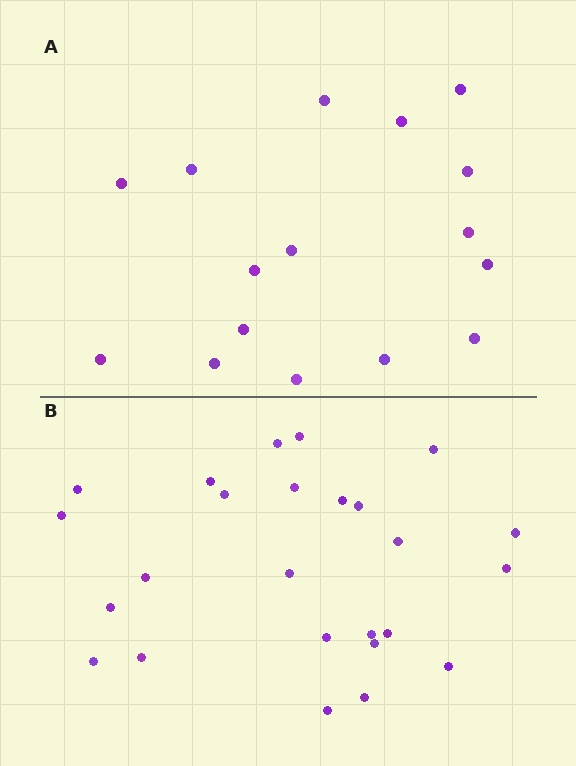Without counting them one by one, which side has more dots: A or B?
Region B (the bottom region) has more dots.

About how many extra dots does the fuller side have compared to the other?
Region B has roughly 8 or so more dots than region A.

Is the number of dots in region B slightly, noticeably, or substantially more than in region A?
Region B has substantially more. The ratio is roughly 1.6 to 1.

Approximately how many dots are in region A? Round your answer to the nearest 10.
About 20 dots. (The exact count is 16, which rounds to 20.)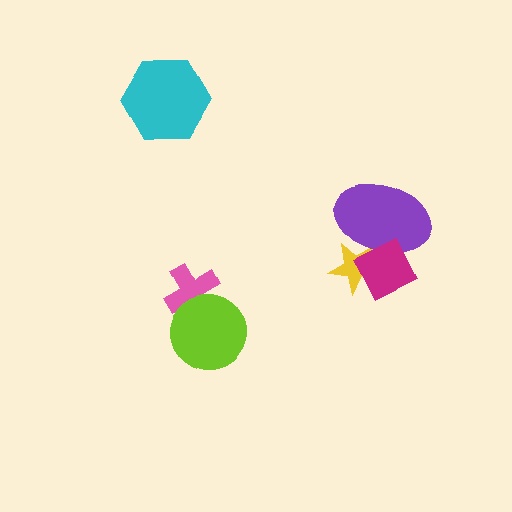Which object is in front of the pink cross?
The lime circle is in front of the pink cross.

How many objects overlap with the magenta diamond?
2 objects overlap with the magenta diamond.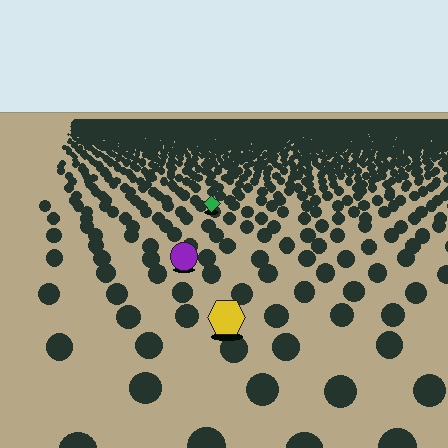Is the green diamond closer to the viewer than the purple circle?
No. The purple circle is closer — you can tell from the texture gradient: the ground texture is coarser near it.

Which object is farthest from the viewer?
The green diamond is farthest from the viewer. It appears smaller and the ground texture around it is denser.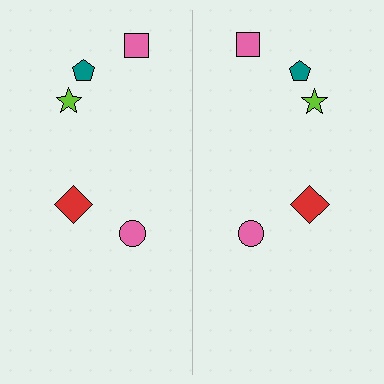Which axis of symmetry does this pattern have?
The pattern has a vertical axis of symmetry running through the center of the image.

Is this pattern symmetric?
Yes, this pattern has bilateral (reflection) symmetry.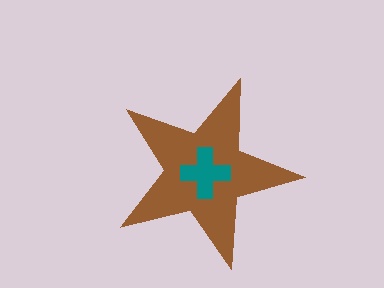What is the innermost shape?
The teal cross.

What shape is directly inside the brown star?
The teal cross.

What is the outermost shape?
The brown star.